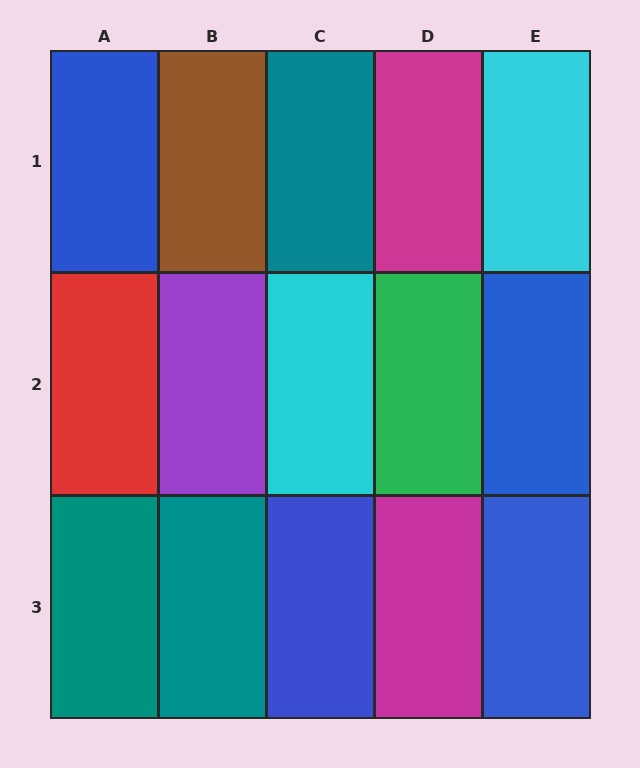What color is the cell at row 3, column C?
Blue.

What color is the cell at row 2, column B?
Purple.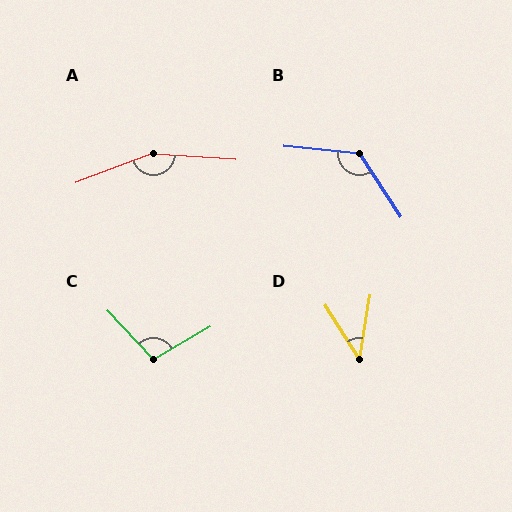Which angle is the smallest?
D, at approximately 41 degrees.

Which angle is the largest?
A, at approximately 155 degrees.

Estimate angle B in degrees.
Approximately 129 degrees.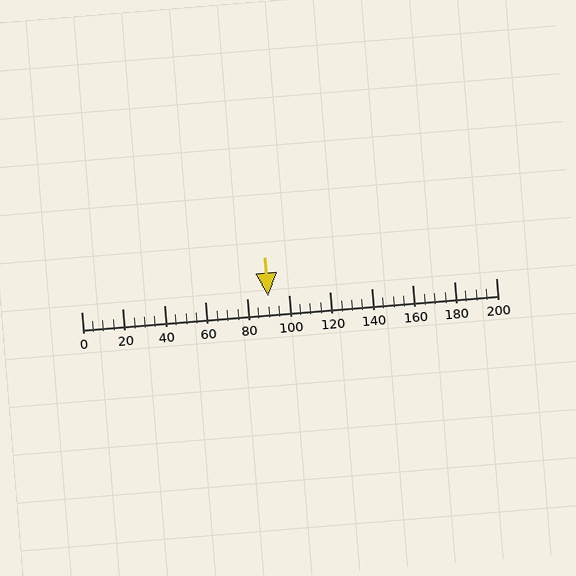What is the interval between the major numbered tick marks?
The major tick marks are spaced 20 units apart.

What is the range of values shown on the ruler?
The ruler shows values from 0 to 200.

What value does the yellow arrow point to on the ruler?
The yellow arrow points to approximately 90.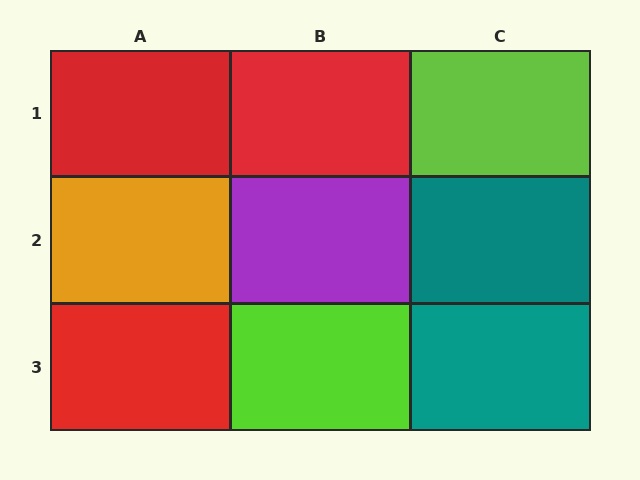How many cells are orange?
1 cell is orange.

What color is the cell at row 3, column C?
Teal.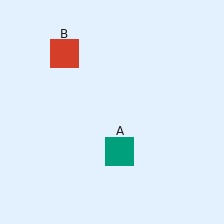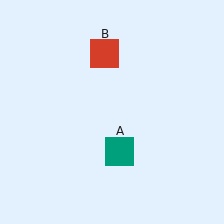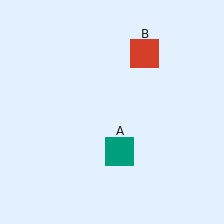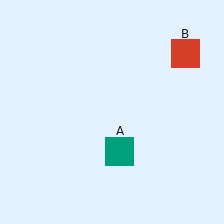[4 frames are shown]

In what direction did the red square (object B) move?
The red square (object B) moved right.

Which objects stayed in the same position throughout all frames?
Teal square (object A) remained stationary.